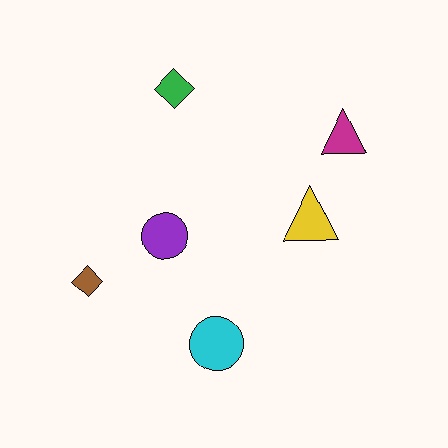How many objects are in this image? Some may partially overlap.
There are 6 objects.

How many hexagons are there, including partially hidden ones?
There are no hexagons.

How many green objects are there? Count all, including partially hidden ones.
There is 1 green object.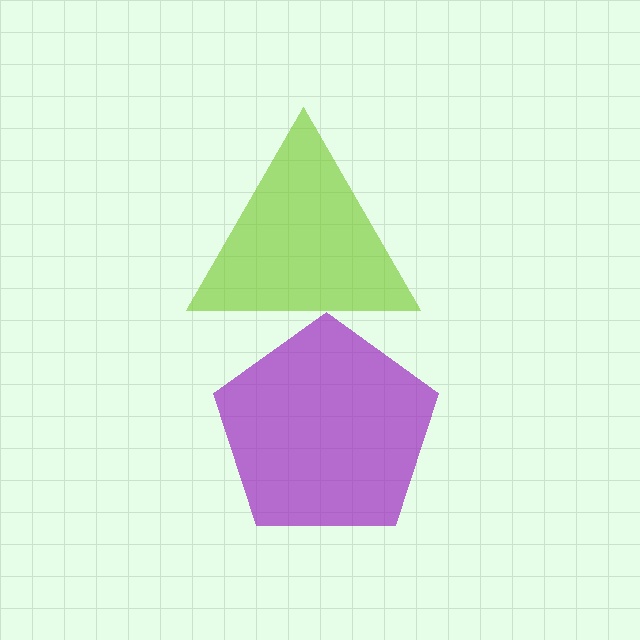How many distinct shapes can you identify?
There are 2 distinct shapes: a purple pentagon, a lime triangle.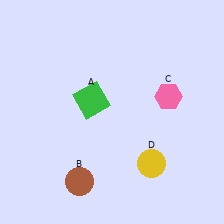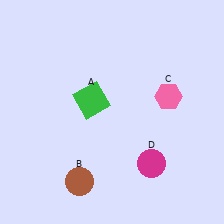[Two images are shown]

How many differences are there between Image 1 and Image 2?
There is 1 difference between the two images.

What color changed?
The circle (D) changed from yellow in Image 1 to magenta in Image 2.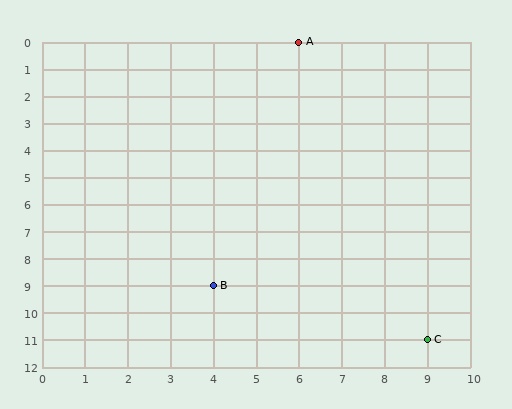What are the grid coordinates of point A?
Point A is at grid coordinates (6, 0).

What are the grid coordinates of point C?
Point C is at grid coordinates (9, 11).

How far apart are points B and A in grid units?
Points B and A are 2 columns and 9 rows apart (about 9.2 grid units diagonally).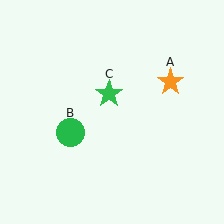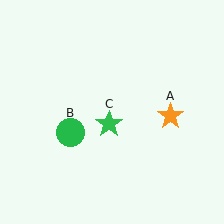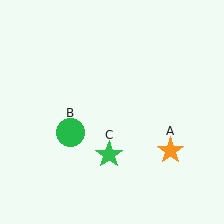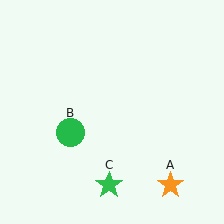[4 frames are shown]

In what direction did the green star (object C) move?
The green star (object C) moved down.